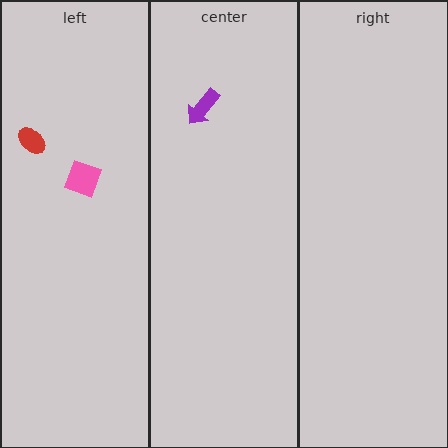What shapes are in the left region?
The red ellipse, the pink diamond.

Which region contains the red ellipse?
The left region.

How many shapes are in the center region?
1.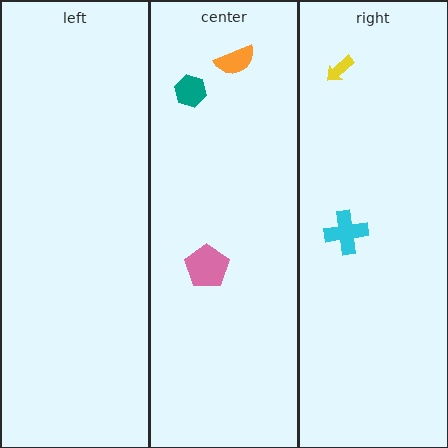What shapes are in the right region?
The yellow arrow, the cyan cross.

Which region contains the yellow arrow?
The right region.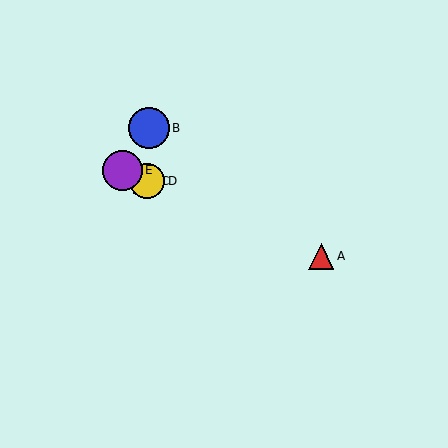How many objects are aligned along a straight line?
4 objects (A, C, D, E) are aligned along a straight line.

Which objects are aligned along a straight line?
Objects A, C, D, E are aligned along a straight line.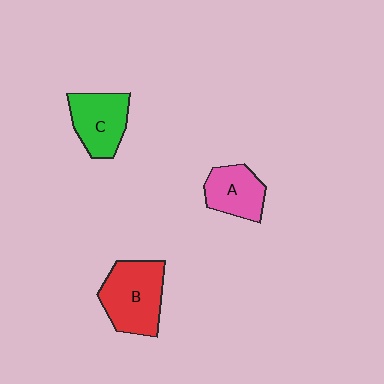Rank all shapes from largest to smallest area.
From largest to smallest: B (red), C (green), A (pink).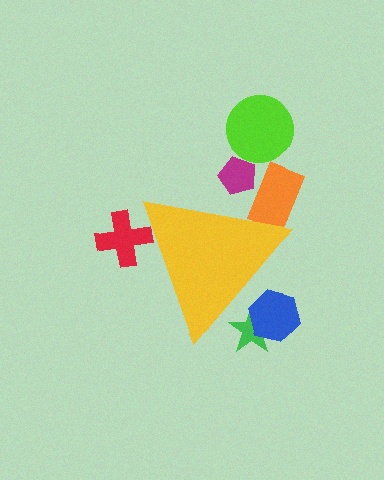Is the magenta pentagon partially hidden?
Yes, the magenta pentagon is partially hidden behind the yellow triangle.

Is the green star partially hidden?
Yes, the green star is partially hidden behind the yellow triangle.